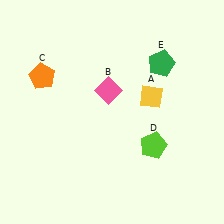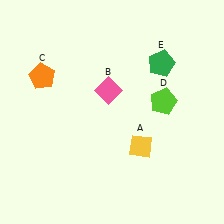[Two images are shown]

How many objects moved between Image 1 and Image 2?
2 objects moved between the two images.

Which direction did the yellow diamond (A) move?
The yellow diamond (A) moved down.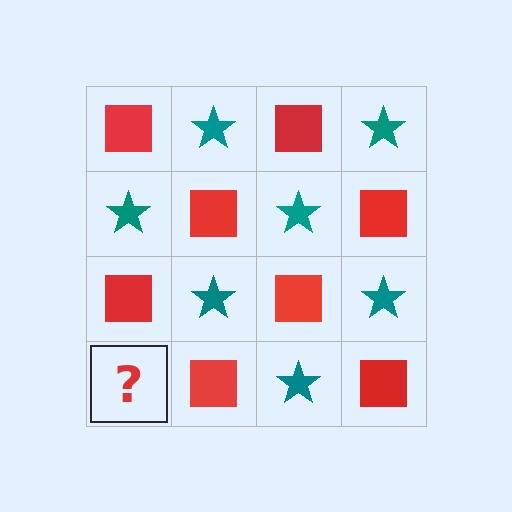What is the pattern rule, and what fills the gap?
The rule is that it alternates red square and teal star in a checkerboard pattern. The gap should be filled with a teal star.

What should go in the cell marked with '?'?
The missing cell should contain a teal star.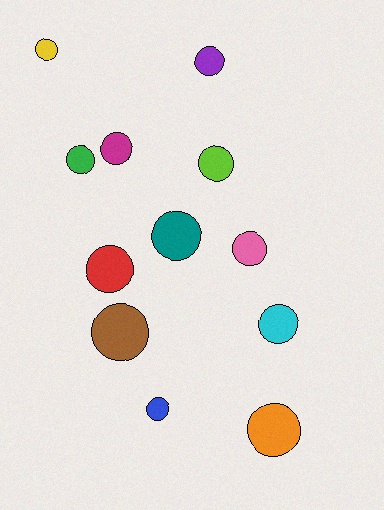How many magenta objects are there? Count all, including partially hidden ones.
There is 1 magenta object.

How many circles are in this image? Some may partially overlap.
There are 12 circles.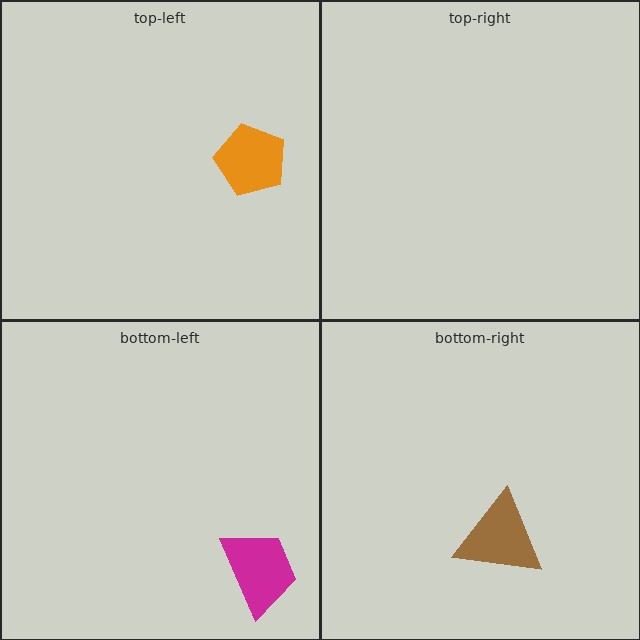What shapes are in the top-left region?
The orange pentagon.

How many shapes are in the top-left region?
1.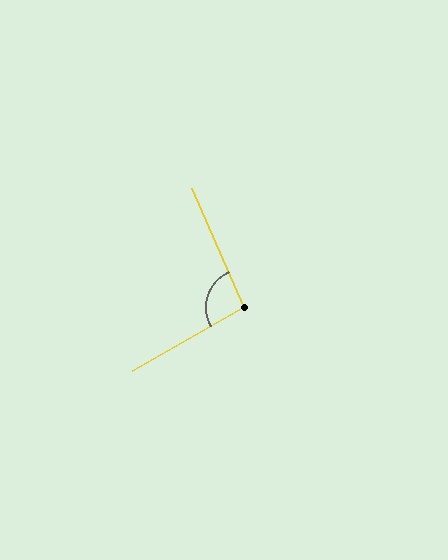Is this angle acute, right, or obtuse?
It is obtuse.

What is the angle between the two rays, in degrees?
Approximately 96 degrees.